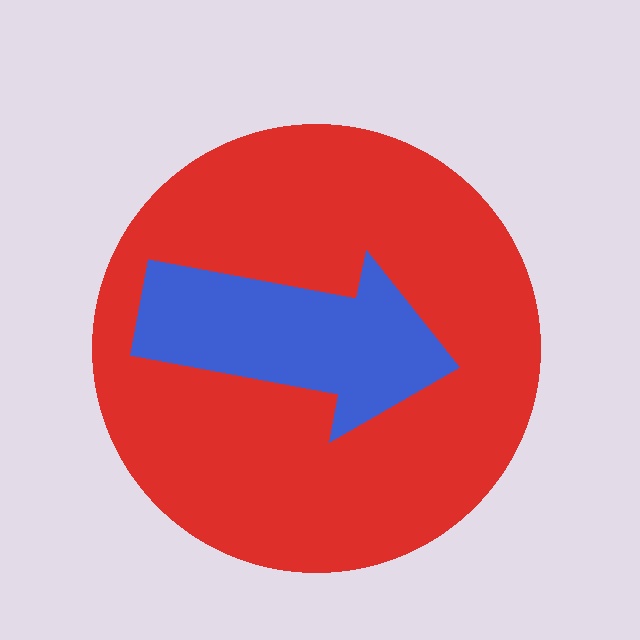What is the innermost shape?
The blue arrow.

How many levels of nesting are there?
2.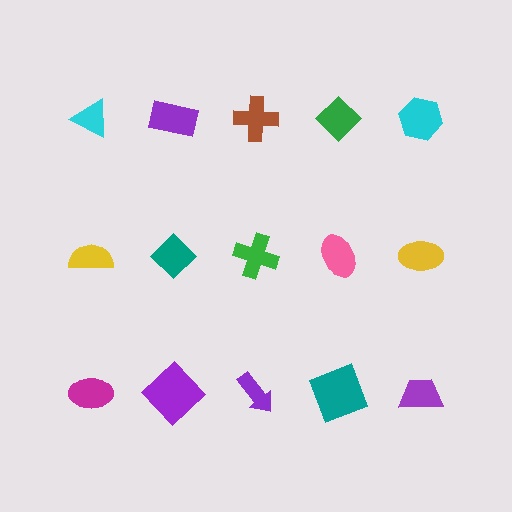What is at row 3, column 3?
A purple arrow.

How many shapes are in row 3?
5 shapes.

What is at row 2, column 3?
A green cross.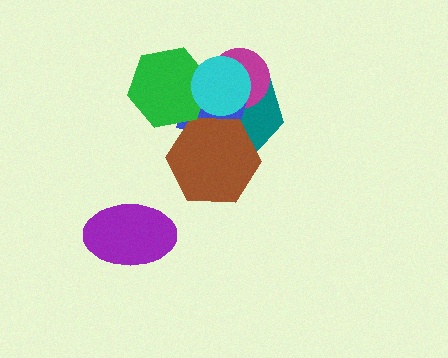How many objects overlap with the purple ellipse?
0 objects overlap with the purple ellipse.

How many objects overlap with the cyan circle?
4 objects overlap with the cyan circle.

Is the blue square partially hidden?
Yes, it is partially covered by another shape.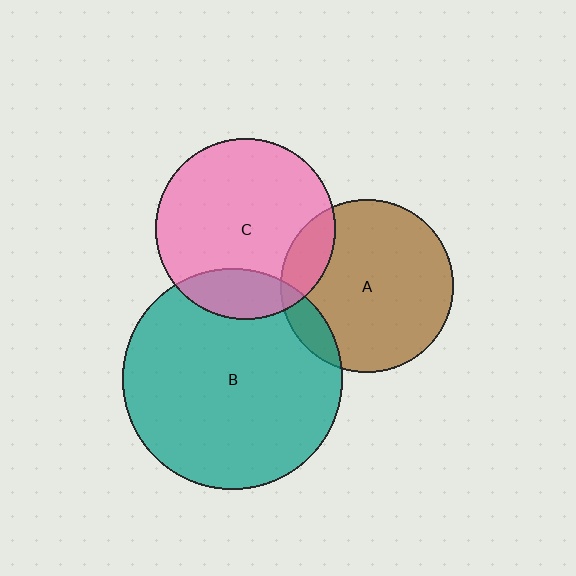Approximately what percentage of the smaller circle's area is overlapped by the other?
Approximately 20%.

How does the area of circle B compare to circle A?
Approximately 1.6 times.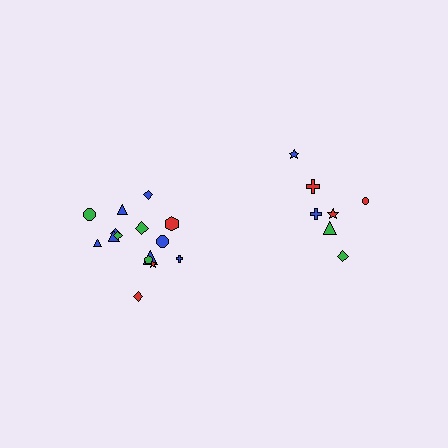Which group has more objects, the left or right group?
The left group.